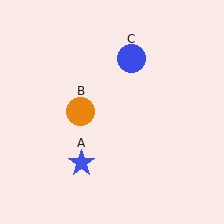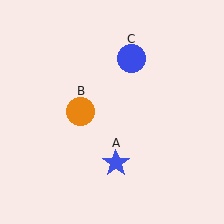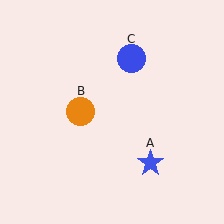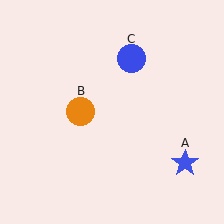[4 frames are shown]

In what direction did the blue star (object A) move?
The blue star (object A) moved right.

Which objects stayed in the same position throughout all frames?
Orange circle (object B) and blue circle (object C) remained stationary.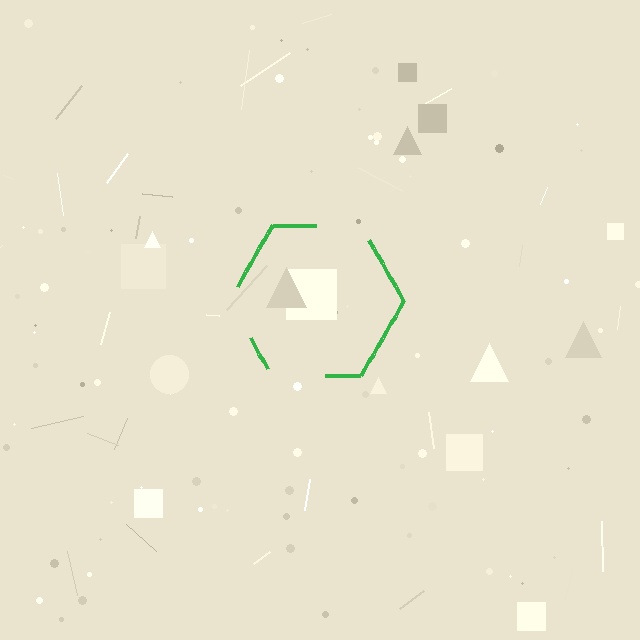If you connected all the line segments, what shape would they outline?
They would outline a hexagon.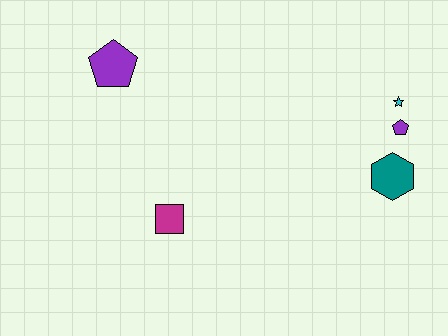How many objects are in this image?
There are 5 objects.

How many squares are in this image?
There is 1 square.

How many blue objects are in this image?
There are no blue objects.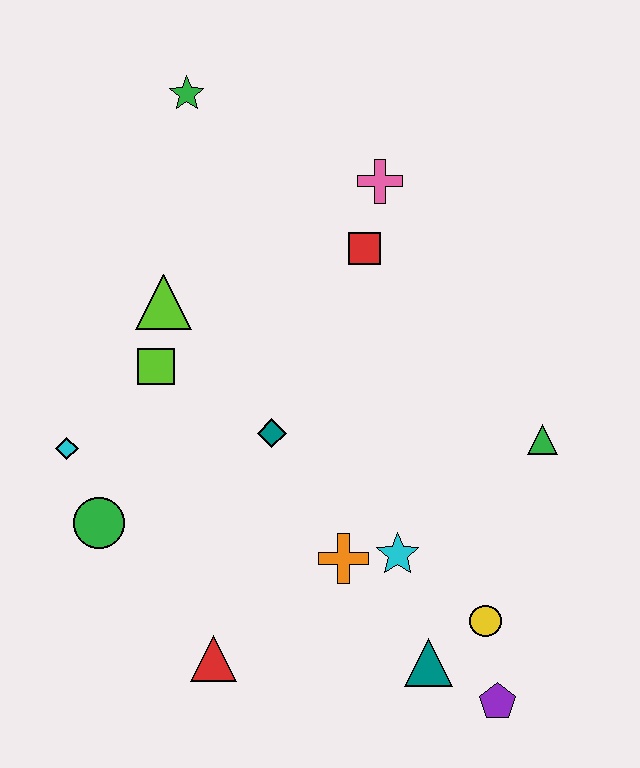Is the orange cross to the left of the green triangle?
Yes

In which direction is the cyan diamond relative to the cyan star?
The cyan diamond is to the left of the cyan star.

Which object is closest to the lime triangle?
The lime square is closest to the lime triangle.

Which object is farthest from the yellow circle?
The green star is farthest from the yellow circle.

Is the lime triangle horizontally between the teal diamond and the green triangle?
No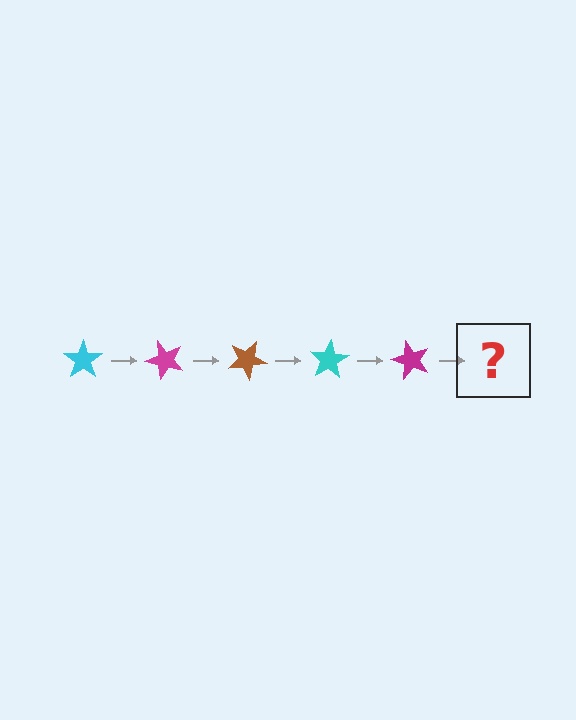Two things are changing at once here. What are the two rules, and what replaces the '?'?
The two rules are that it rotates 50 degrees each step and the color cycles through cyan, magenta, and brown. The '?' should be a brown star, rotated 250 degrees from the start.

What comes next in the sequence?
The next element should be a brown star, rotated 250 degrees from the start.